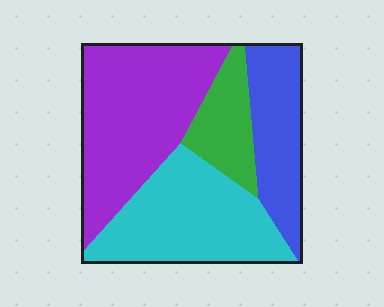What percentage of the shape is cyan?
Cyan takes up about one third (1/3) of the shape.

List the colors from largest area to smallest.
From largest to smallest: purple, cyan, blue, green.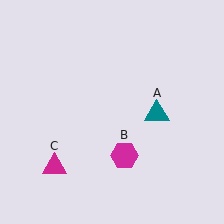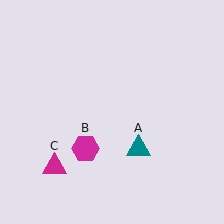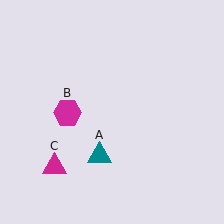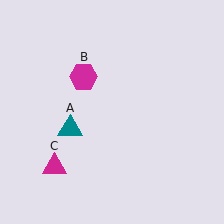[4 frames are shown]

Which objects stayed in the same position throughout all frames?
Magenta triangle (object C) remained stationary.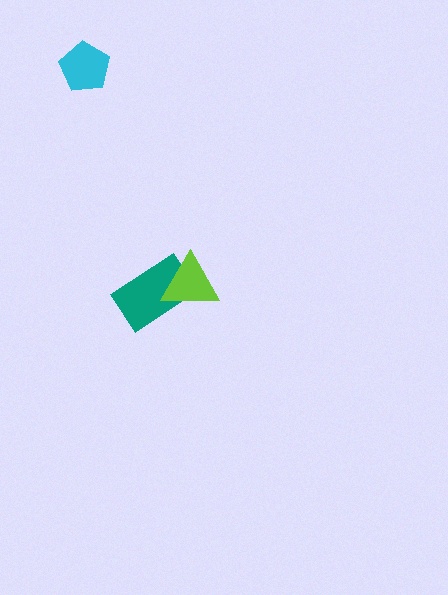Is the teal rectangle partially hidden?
Yes, it is partially covered by another shape.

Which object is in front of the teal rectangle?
The lime triangle is in front of the teal rectangle.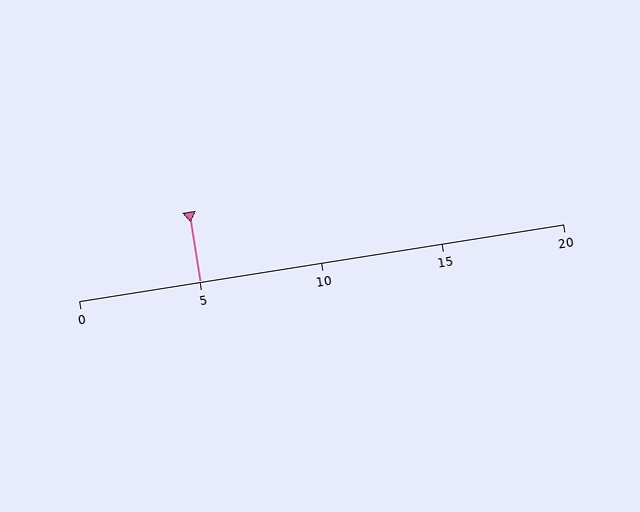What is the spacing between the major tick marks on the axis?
The major ticks are spaced 5 apart.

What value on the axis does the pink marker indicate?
The marker indicates approximately 5.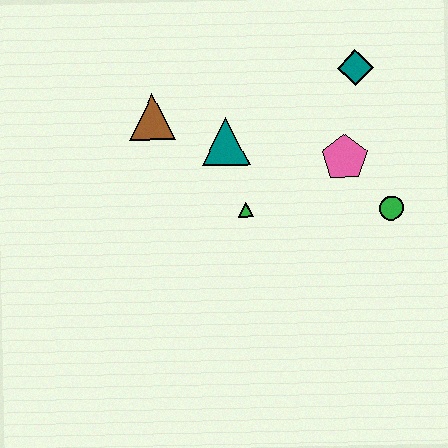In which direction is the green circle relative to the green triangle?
The green circle is to the right of the green triangle.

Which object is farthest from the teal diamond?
The brown triangle is farthest from the teal diamond.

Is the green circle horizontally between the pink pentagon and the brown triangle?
No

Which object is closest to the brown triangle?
The teal triangle is closest to the brown triangle.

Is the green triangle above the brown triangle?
No